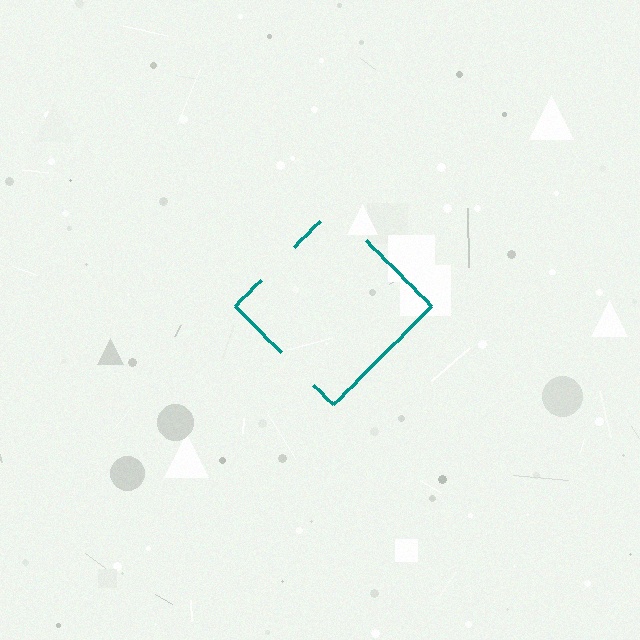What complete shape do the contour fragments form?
The contour fragments form a diamond.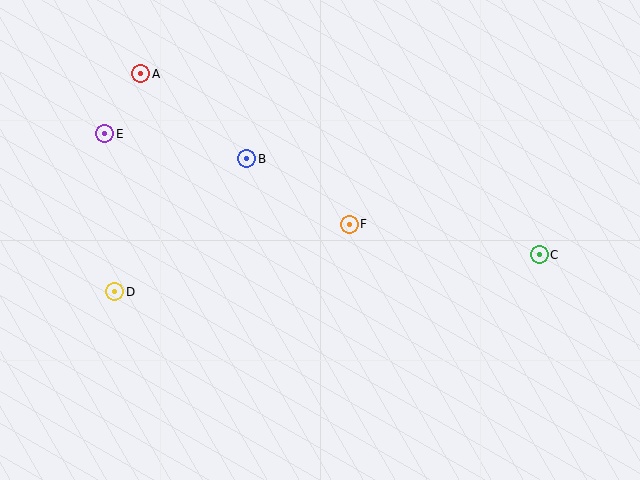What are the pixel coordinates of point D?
Point D is at (115, 292).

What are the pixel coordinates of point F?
Point F is at (349, 225).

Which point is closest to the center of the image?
Point F at (349, 225) is closest to the center.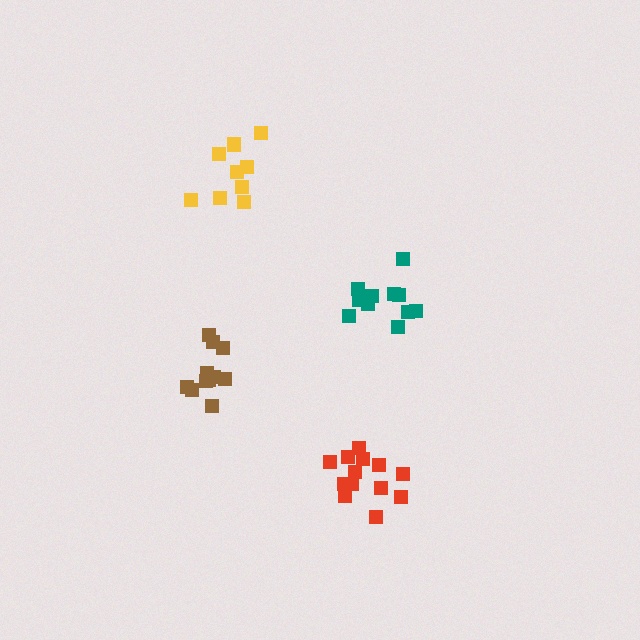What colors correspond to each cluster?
The clusters are colored: red, brown, teal, yellow.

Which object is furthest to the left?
The brown cluster is leftmost.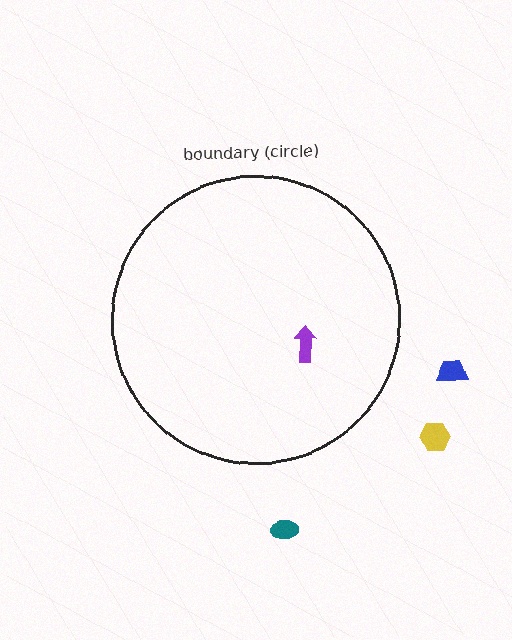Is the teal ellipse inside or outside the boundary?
Outside.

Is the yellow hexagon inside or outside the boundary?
Outside.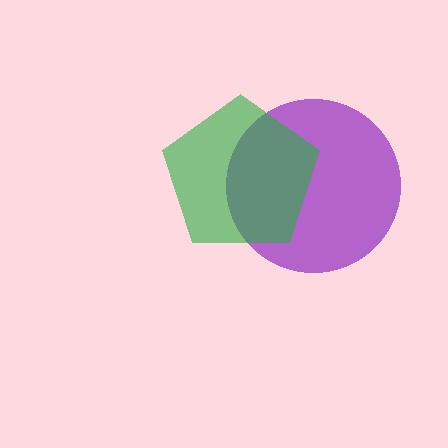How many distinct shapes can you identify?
There are 2 distinct shapes: a purple circle, a green pentagon.